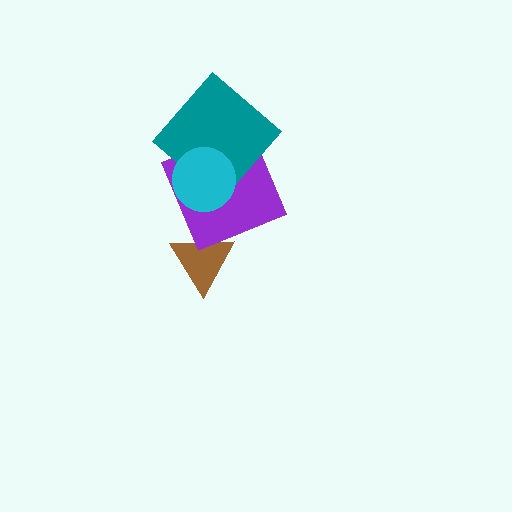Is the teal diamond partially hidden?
Yes, it is partially covered by another shape.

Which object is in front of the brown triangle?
The purple square is in front of the brown triangle.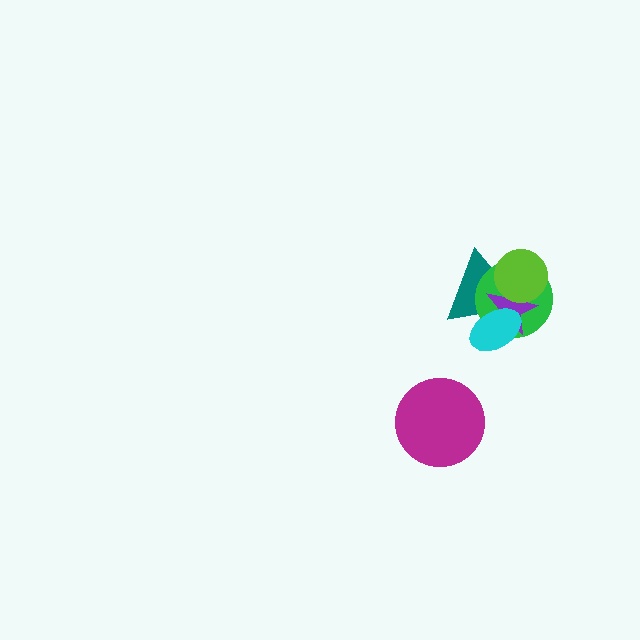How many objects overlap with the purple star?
4 objects overlap with the purple star.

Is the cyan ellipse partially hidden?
No, no other shape covers it.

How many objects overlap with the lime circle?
3 objects overlap with the lime circle.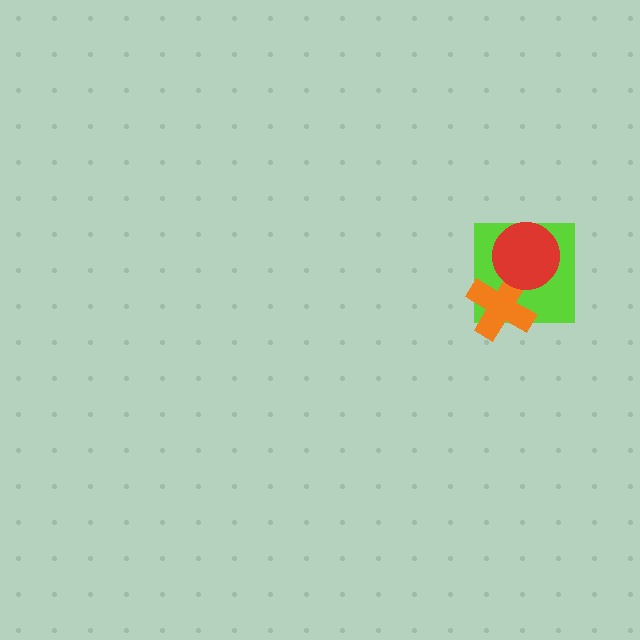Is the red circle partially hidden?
No, no other shape covers it.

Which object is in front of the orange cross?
The red circle is in front of the orange cross.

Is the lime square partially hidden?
Yes, it is partially covered by another shape.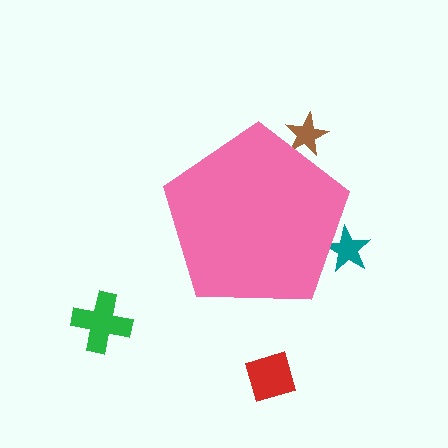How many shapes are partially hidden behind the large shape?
2 shapes are partially hidden.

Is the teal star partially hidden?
Yes, the teal star is partially hidden behind the pink pentagon.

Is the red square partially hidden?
No, the red square is fully visible.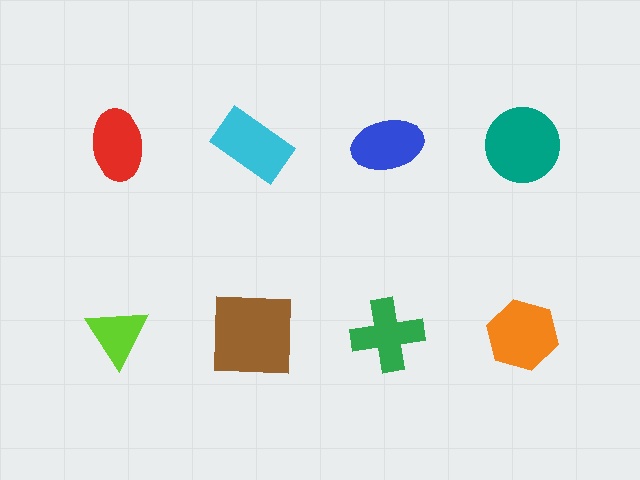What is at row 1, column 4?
A teal circle.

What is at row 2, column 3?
A green cross.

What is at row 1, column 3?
A blue ellipse.